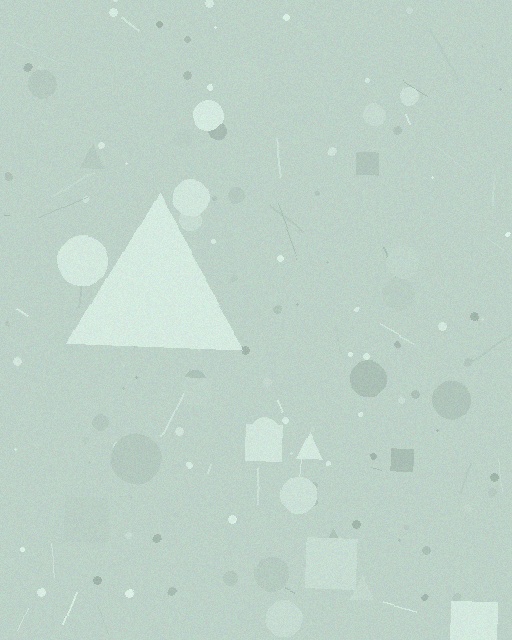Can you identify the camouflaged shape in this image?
The camouflaged shape is a triangle.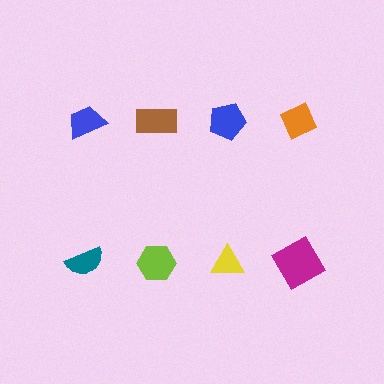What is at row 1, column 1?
A blue trapezoid.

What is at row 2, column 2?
A lime hexagon.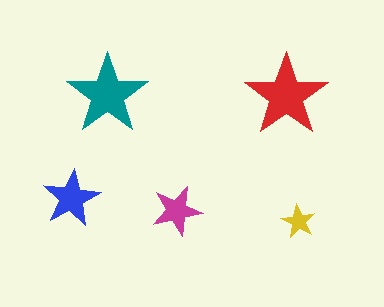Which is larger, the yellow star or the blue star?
The blue one.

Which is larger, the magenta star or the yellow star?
The magenta one.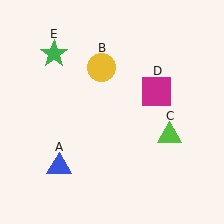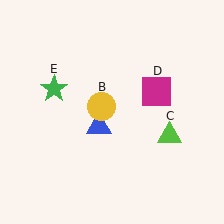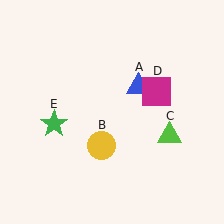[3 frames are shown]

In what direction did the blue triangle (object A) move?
The blue triangle (object A) moved up and to the right.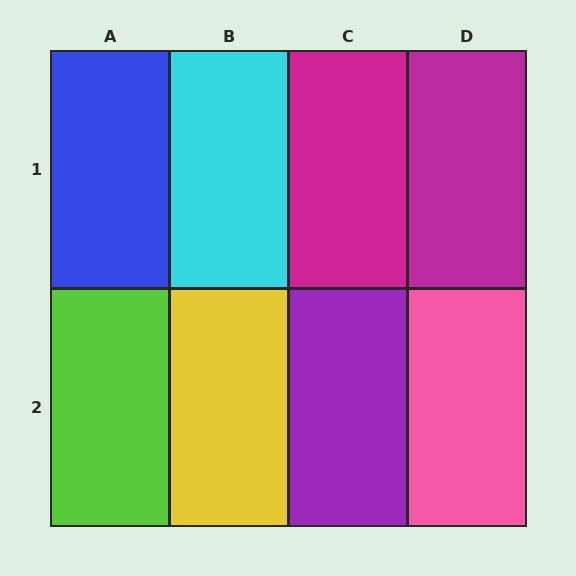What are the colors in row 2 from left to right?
Lime, yellow, purple, pink.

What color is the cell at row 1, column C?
Magenta.